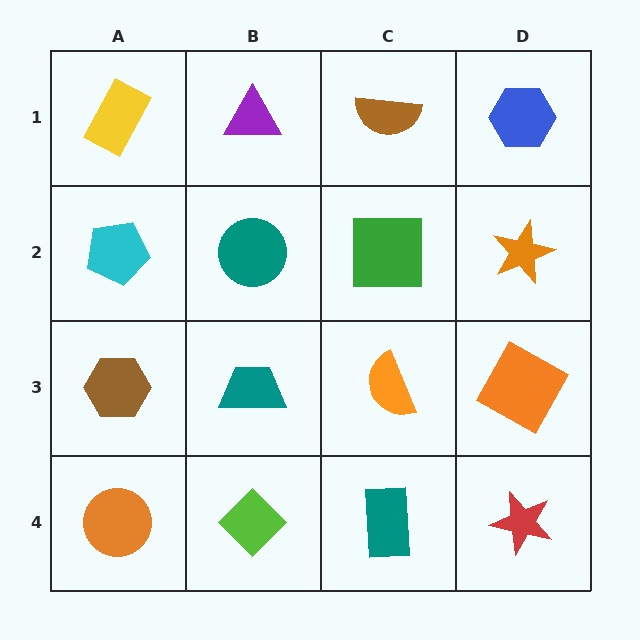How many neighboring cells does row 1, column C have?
3.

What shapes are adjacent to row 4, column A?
A brown hexagon (row 3, column A), a lime diamond (row 4, column B).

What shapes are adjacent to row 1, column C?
A green square (row 2, column C), a purple triangle (row 1, column B), a blue hexagon (row 1, column D).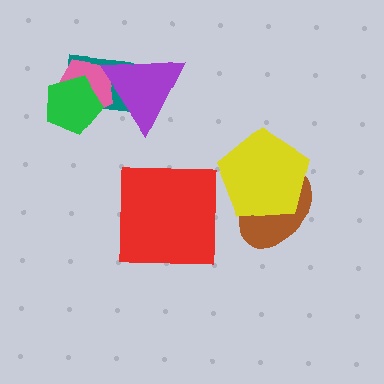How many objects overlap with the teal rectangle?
3 objects overlap with the teal rectangle.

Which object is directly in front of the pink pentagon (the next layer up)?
The green pentagon is directly in front of the pink pentagon.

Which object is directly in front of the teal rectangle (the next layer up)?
The pink pentagon is directly in front of the teal rectangle.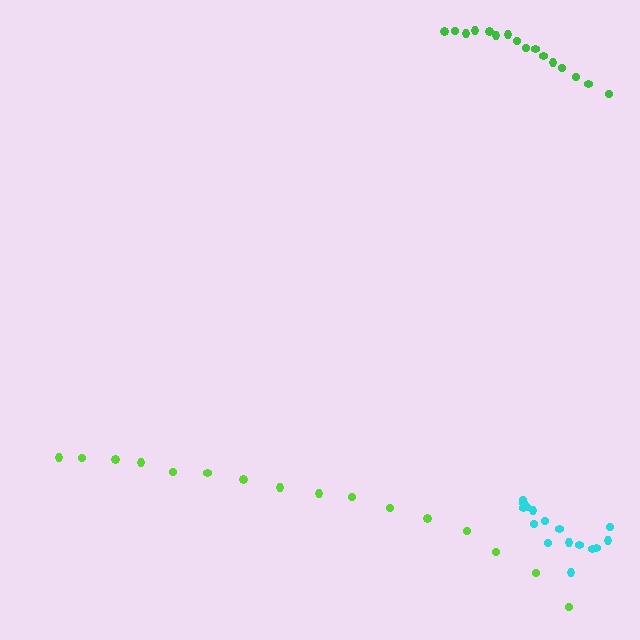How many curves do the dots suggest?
There are 3 distinct paths.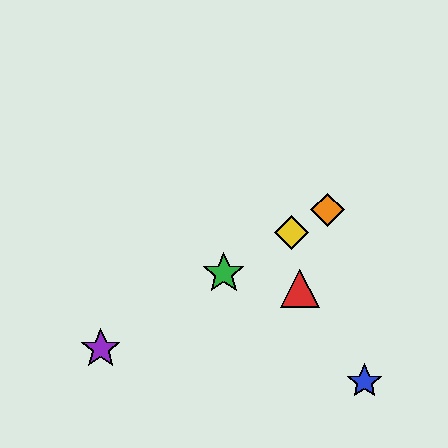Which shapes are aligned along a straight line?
The green star, the yellow diamond, the purple star, the orange diamond are aligned along a straight line.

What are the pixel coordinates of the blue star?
The blue star is at (364, 382).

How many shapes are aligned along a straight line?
4 shapes (the green star, the yellow diamond, the purple star, the orange diamond) are aligned along a straight line.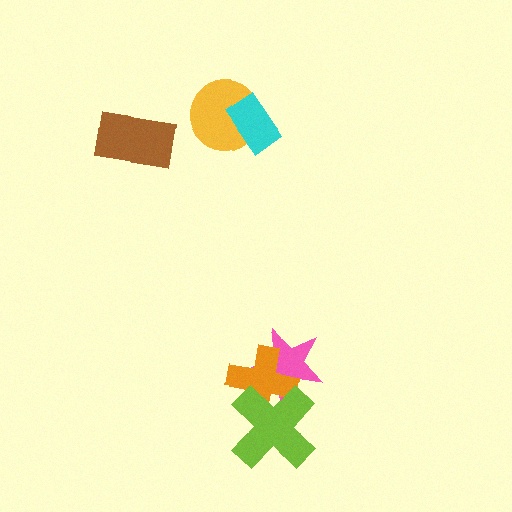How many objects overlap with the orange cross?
2 objects overlap with the orange cross.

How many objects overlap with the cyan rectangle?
1 object overlaps with the cyan rectangle.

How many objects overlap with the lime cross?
2 objects overlap with the lime cross.